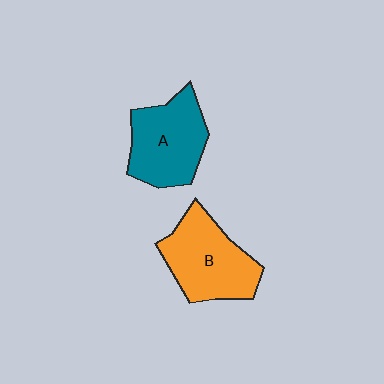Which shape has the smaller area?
Shape A (teal).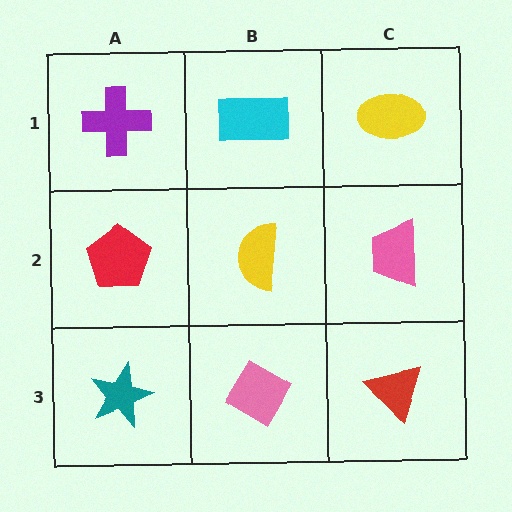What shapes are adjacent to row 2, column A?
A purple cross (row 1, column A), a teal star (row 3, column A), a yellow semicircle (row 2, column B).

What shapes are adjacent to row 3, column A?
A red pentagon (row 2, column A), a pink diamond (row 3, column B).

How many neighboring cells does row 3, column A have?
2.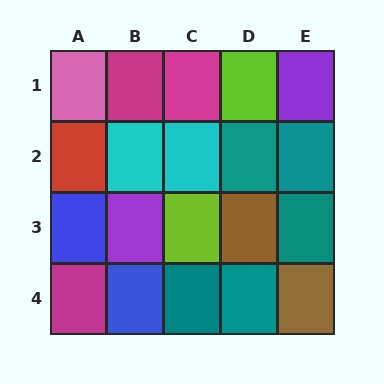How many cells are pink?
1 cell is pink.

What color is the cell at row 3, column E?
Teal.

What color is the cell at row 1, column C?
Magenta.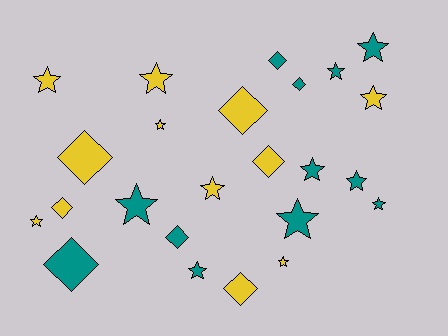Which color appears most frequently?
Teal, with 12 objects.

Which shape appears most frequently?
Star, with 15 objects.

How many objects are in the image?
There are 24 objects.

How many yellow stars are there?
There are 7 yellow stars.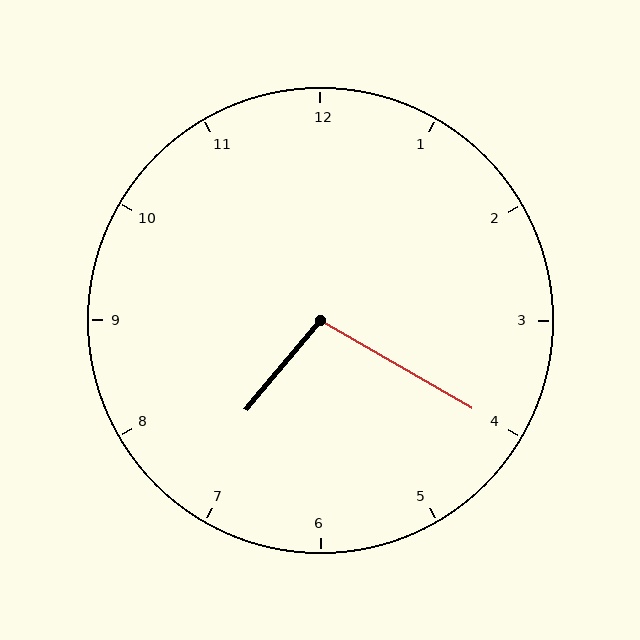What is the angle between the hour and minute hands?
Approximately 100 degrees.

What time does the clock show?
7:20.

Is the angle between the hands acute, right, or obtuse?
It is obtuse.